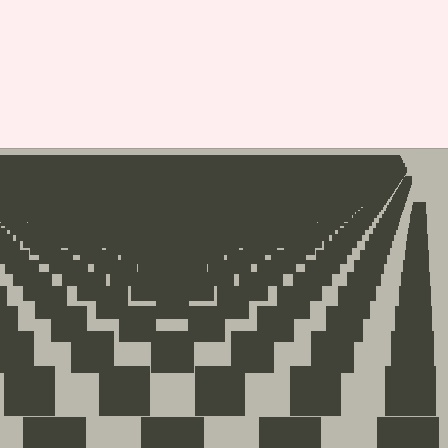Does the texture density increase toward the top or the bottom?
Density increases toward the top.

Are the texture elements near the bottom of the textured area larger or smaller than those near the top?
Larger. Near the bottom, elements are closer to the viewer and appear at a bigger on-screen size.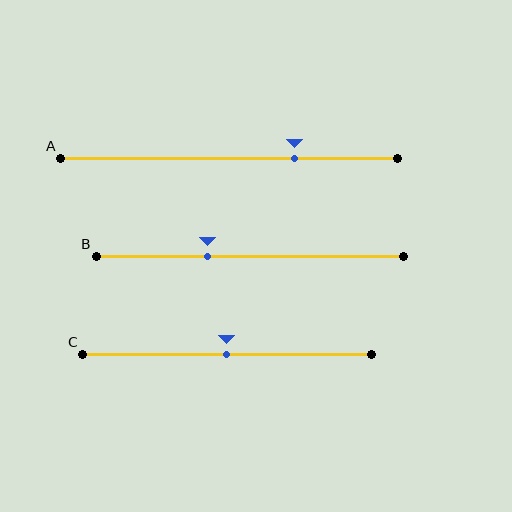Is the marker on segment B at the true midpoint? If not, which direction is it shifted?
No, the marker on segment B is shifted to the left by about 14% of the segment length.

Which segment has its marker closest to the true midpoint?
Segment C has its marker closest to the true midpoint.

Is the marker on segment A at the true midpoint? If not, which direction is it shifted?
No, the marker on segment A is shifted to the right by about 20% of the segment length.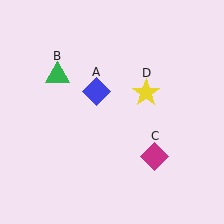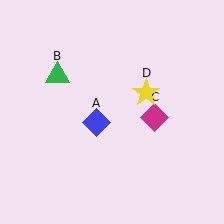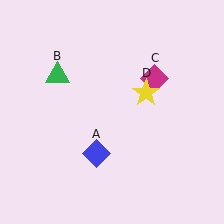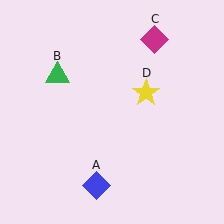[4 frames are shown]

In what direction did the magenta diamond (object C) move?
The magenta diamond (object C) moved up.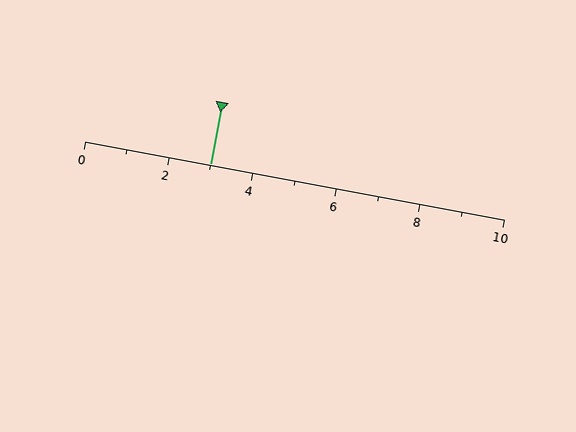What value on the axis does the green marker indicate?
The marker indicates approximately 3.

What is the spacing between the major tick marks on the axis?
The major ticks are spaced 2 apart.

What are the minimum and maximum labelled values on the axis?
The axis runs from 0 to 10.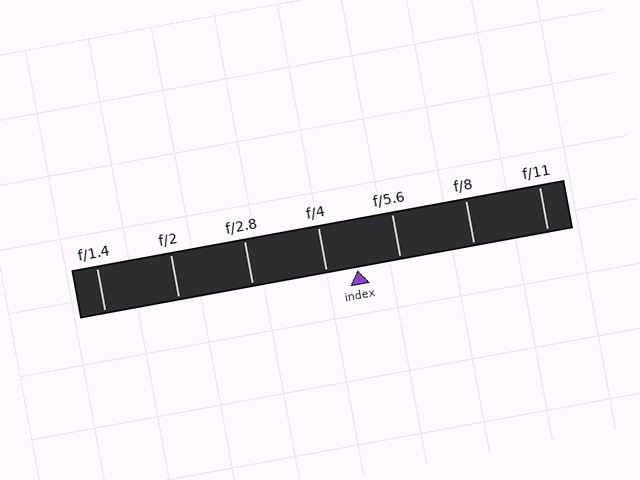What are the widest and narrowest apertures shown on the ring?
The widest aperture shown is f/1.4 and the narrowest is f/11.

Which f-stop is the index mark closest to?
The index mark is closest to f/4.